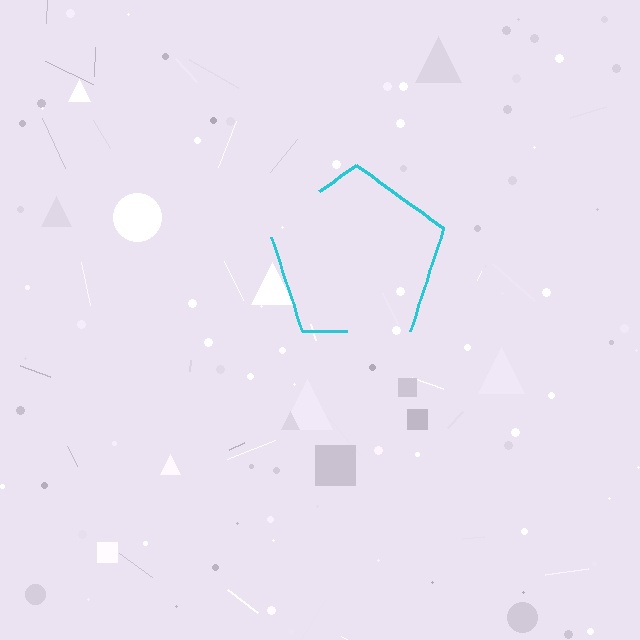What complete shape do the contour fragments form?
The contour fragments form a pentagon.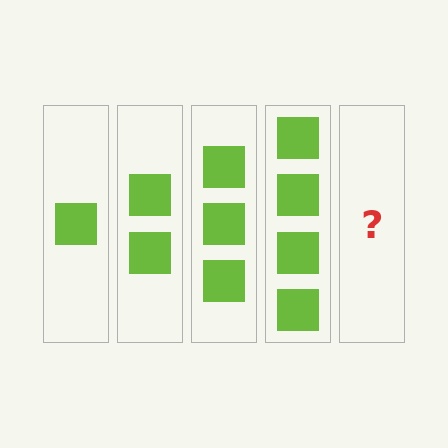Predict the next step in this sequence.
The next step is 5 squares.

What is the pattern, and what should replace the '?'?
The pattern is that each step adds one more square. The '?' should be 5 squares.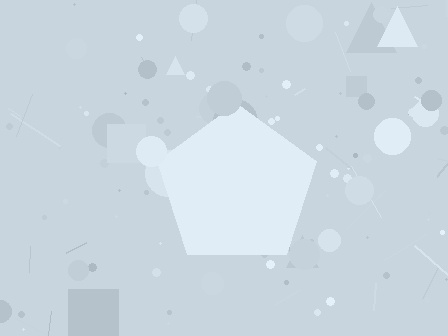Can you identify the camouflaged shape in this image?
The camouflaged shape is a pentagon.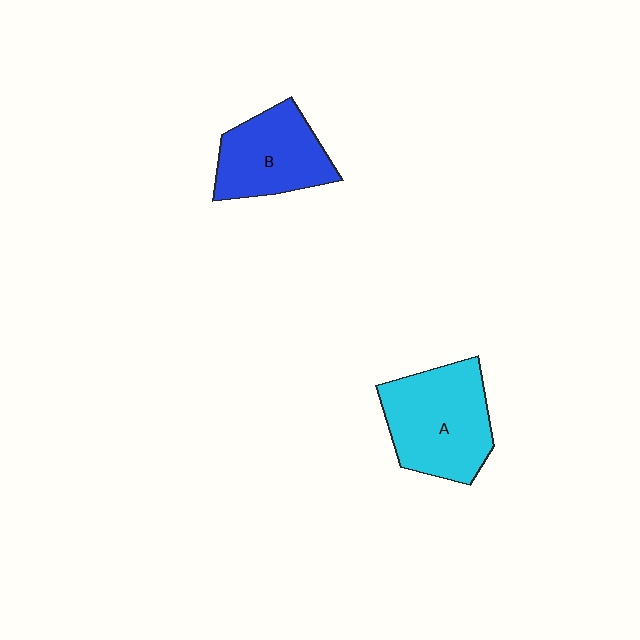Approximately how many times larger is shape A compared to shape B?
Approximately 1.3 times.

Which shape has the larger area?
Shape A (cyan).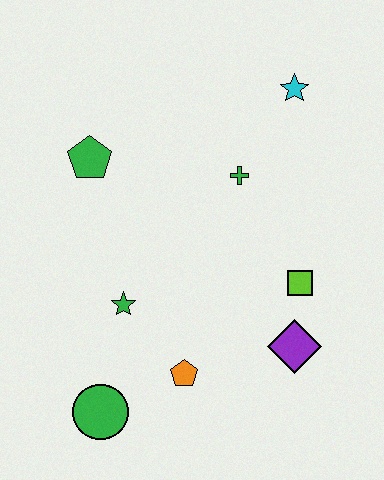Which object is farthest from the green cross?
The green circle is farthest from the green cross.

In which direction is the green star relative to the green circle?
The green star is above the green circle.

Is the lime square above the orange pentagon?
Yes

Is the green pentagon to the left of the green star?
Yes